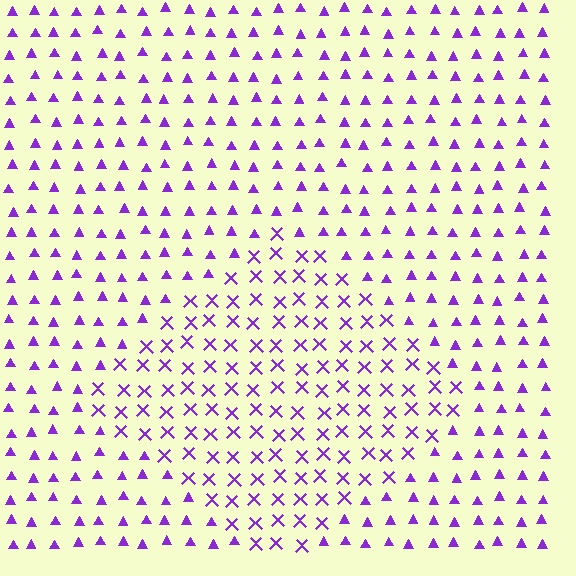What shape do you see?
I see a diamond.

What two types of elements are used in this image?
The image uses X marks inside the diamond region and triangles outside it.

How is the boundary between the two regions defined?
The boundary is defined by a change in element shape: X marks inside vs. triangles outside. All elements share the same color and spacing.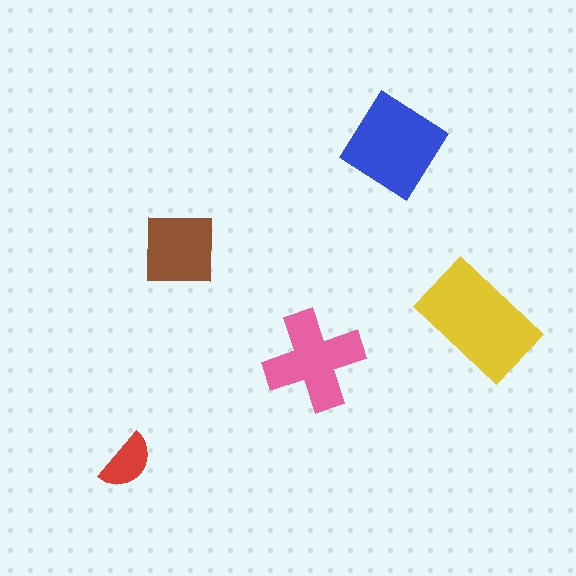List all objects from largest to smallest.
The yellow rectangle, the blue diamond, the pink cross, the brown square, the red semicircle.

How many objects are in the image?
There are 5 objects in the image.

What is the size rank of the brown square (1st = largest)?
4th.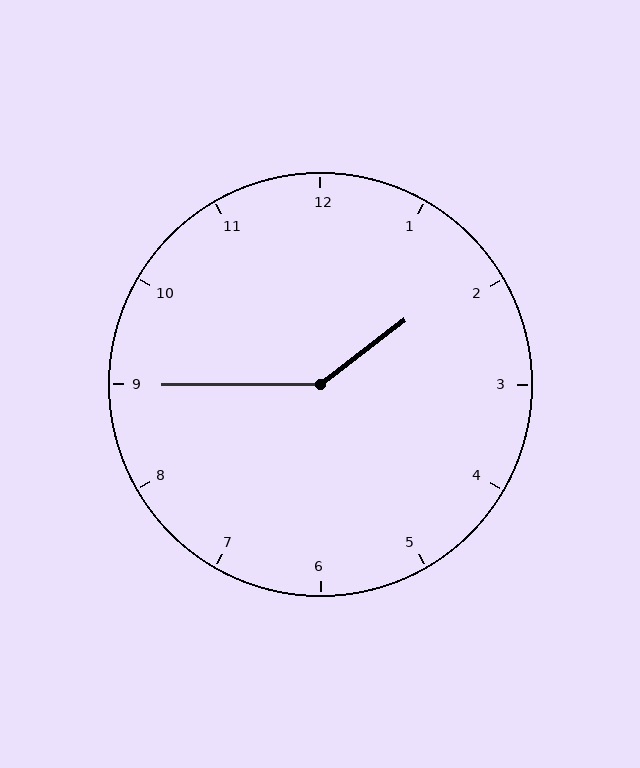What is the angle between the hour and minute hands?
Approximately 142 degrees.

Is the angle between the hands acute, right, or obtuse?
It is obtuse.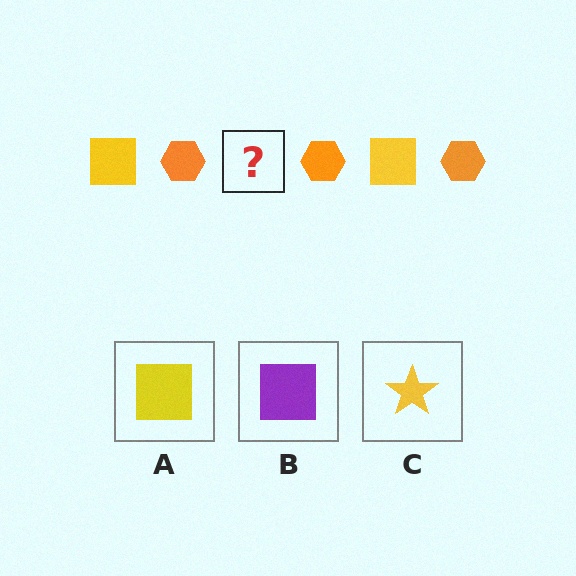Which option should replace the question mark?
Option A.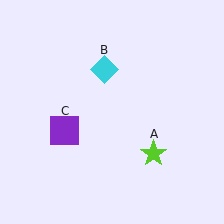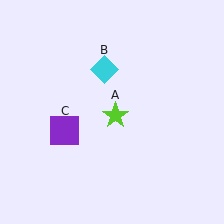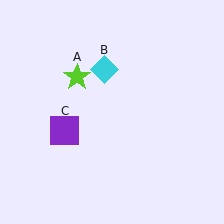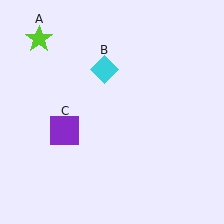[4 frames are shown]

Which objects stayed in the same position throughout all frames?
Cyan diamond (object B) and purple square (object C) remained stationary.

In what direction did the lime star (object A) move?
The lime star (object A) moved up and to the left.